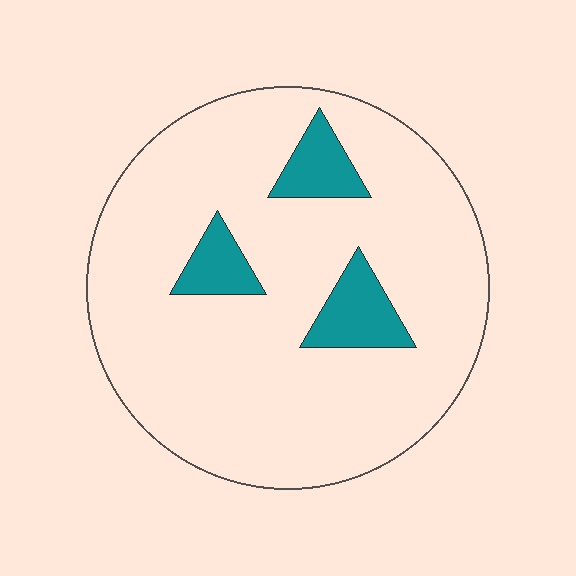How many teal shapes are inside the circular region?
3.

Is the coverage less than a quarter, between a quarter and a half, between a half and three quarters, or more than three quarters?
Less than a quarter.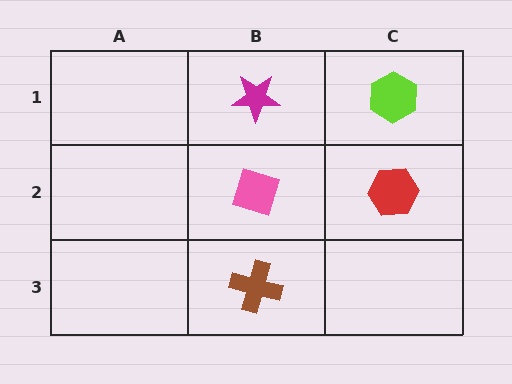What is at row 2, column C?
A red hexagon.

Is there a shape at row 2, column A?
No, that cell is empty.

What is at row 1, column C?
A lime hexagon.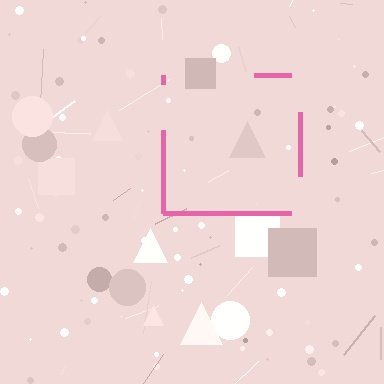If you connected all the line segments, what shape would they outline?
They would outline a square.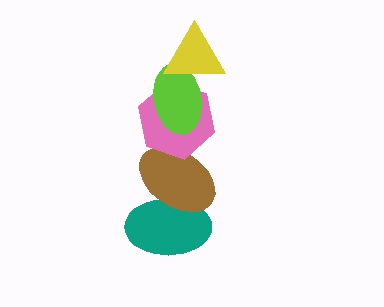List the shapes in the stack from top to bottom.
From top to bottom: the yellow triangle, the lime ellipse, the pink hexagon, the brown ellipse, the teal ellipse.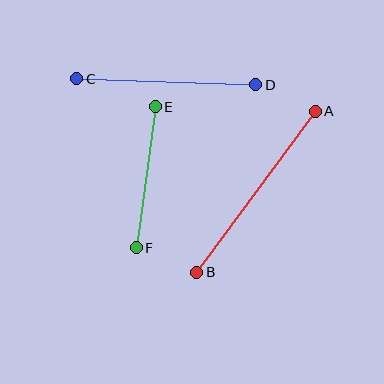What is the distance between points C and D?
The distance is approximately 179 pixels.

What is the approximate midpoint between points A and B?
The midpoint is at approximately (256, 192) pixels.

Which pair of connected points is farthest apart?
Points A and B are farthest apart.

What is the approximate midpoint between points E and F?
The midpoint is at approximately (146, 177) pixels.